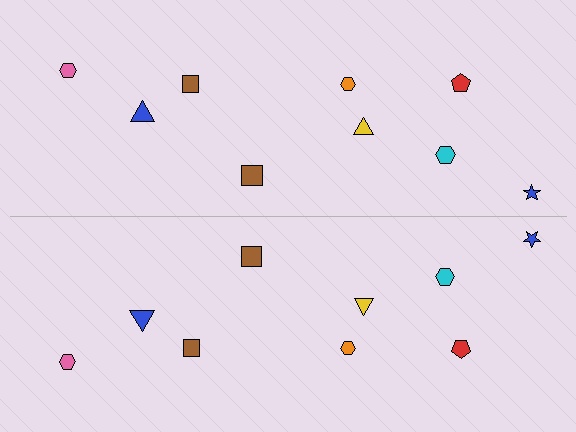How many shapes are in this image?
There are 18 shapes in this image.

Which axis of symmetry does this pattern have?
The pattern has a horizontal axis of symmetry running through the center of the image.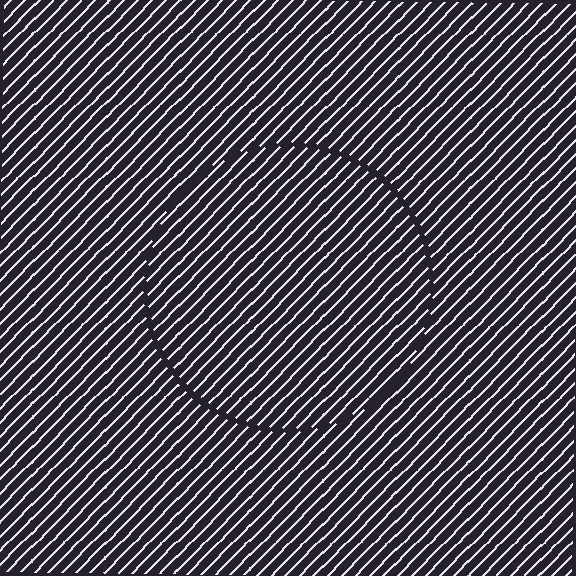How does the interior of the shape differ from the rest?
The interior of the shape contains the same grating, shifted by half a period — the contour is defined by the phase discontinuity where line-ends from the inner and outer gratings abut.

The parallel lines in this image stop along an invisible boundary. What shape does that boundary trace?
An illusory circle. The interior of the shape contains the same grating, shifted by half a period — the contour is defined by the phase discontinuity where line-ends from the inner and outer gratings abut.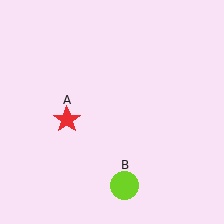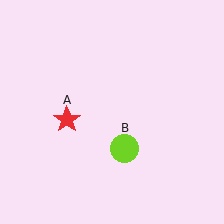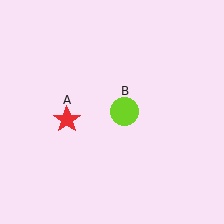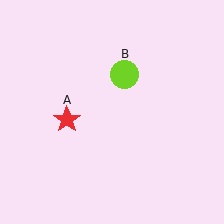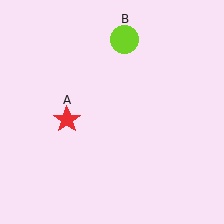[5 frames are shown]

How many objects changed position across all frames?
1 object changed position: lime circle (object B).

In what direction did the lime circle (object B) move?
The lime circle (object B) moved up.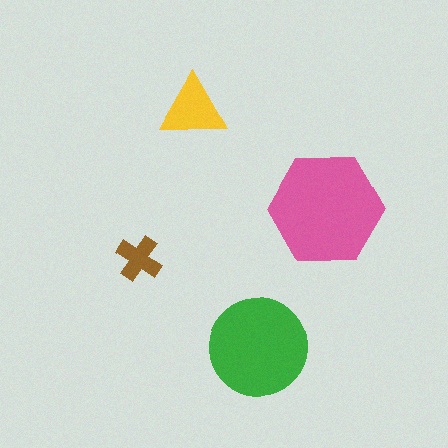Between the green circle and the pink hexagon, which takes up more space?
The pink hexagon.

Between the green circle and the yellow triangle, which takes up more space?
The green circle.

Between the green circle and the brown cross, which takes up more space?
The green circle.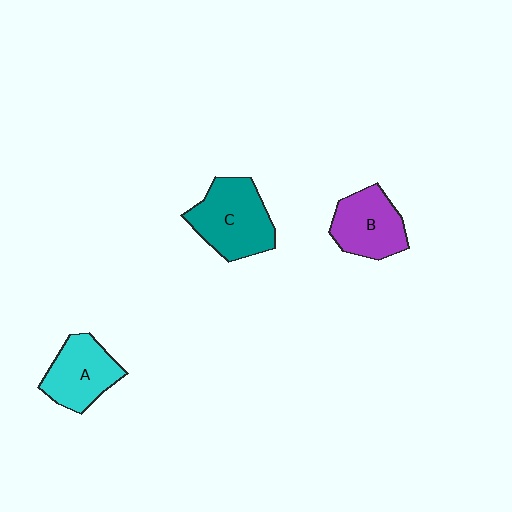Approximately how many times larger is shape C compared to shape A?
Approximately 1.3 times.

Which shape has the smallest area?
Shape A (cyan).